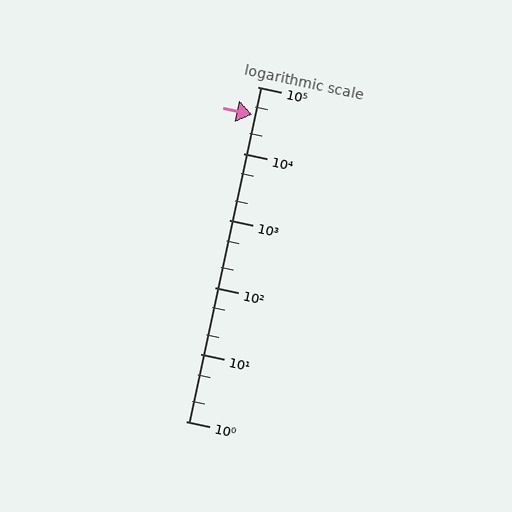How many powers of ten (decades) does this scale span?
The scale spans 5 decades, from 1 to 100000.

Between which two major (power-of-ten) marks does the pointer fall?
The pointer is between 10000 and 100000.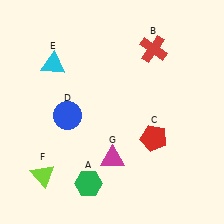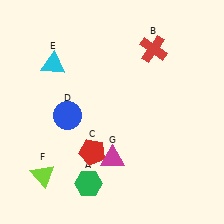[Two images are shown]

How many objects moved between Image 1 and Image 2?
1 object moved between the two images.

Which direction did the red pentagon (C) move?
The red pentagon (C) moved left.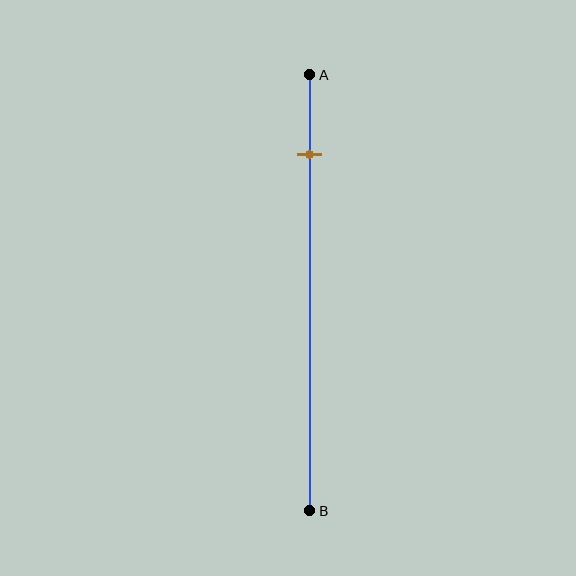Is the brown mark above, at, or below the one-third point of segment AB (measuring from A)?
The brown mark is above the one-third point of segment AB.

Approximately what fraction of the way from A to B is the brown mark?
The brown mark is approximately 20% of the way from A to B.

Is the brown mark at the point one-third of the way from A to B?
No, the mark is at about 20% from A, not at the 33% one-third point.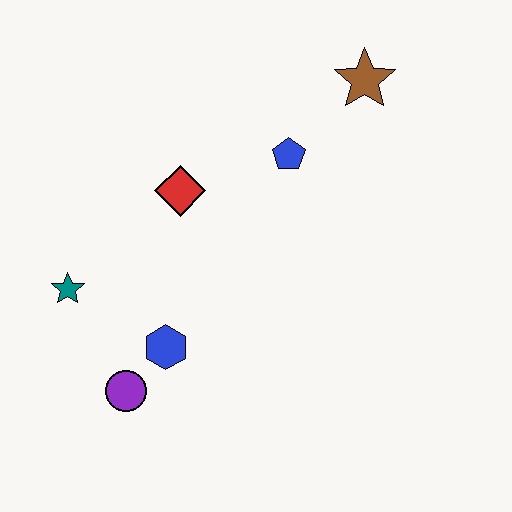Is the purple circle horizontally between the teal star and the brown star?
Yes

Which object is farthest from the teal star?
The brown star is farthest from the teal star.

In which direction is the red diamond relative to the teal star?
The red diamond is to the right of the teal star.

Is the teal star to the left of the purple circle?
Yes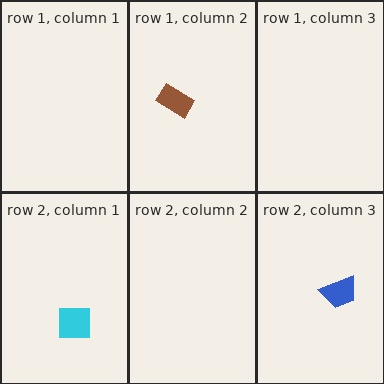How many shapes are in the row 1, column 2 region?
1.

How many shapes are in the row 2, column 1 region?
1.